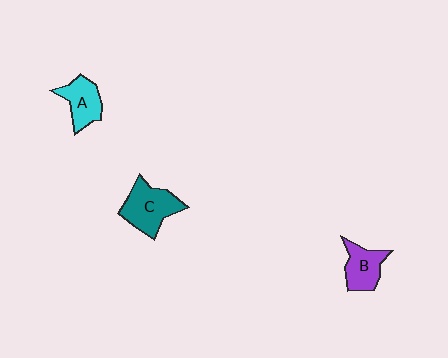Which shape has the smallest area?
Shape A (cyan).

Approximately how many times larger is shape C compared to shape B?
Approximately 1.4 times.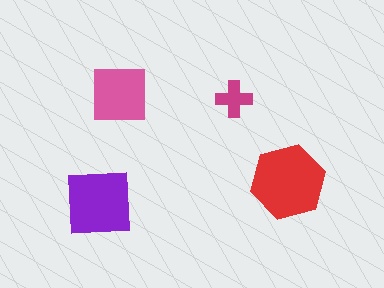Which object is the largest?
The red hexagon.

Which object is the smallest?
The magenta cross.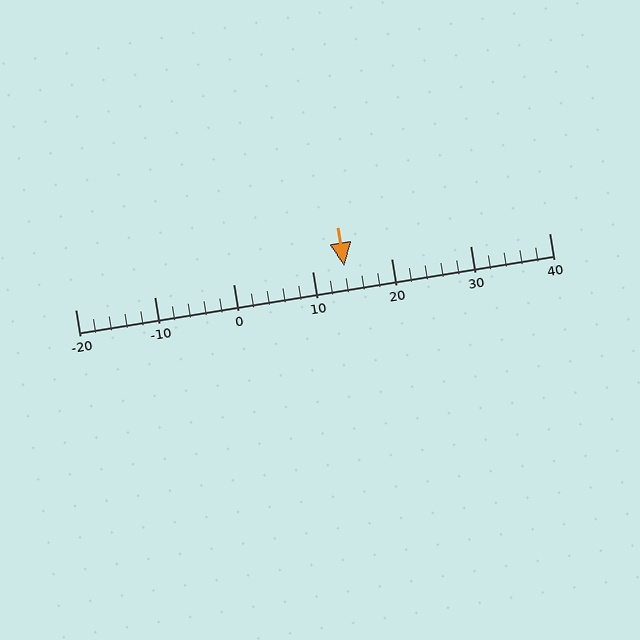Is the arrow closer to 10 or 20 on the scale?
The arrow is closer to 10.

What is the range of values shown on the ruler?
The ruler shows values from -20 to 40.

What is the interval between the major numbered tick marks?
The major tick marks are spaced 10 units apart.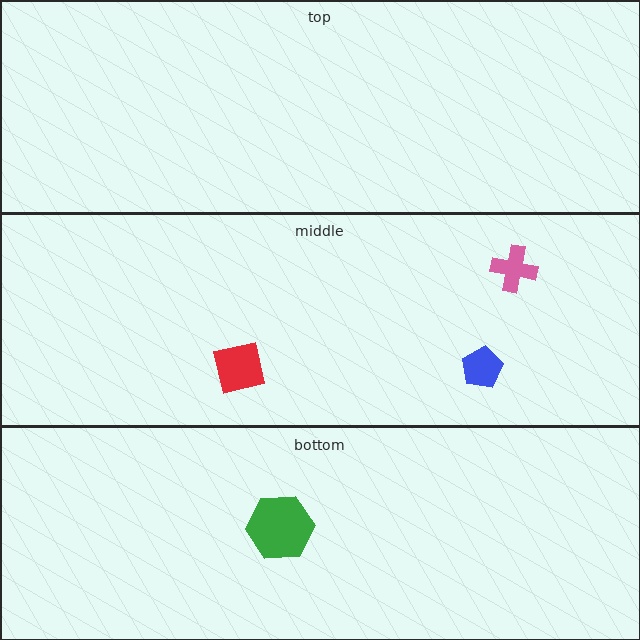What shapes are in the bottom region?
The green hexagon.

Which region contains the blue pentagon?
The middle region.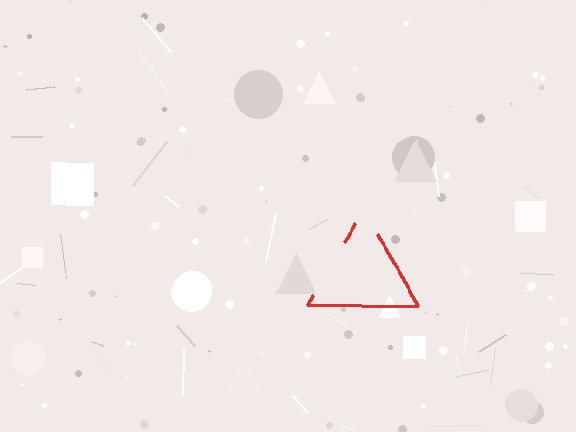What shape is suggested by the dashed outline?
The dashed outline suggests a triangle.